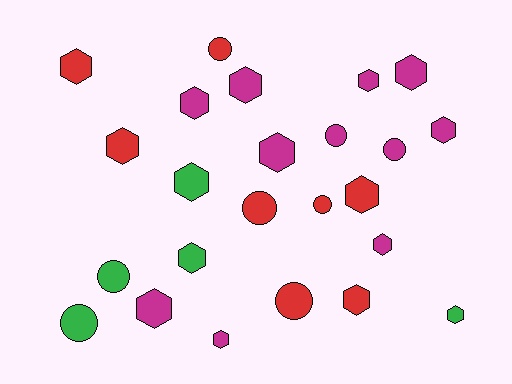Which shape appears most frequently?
Hexagon, with 16 objects.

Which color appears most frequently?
Magenta, with 11 objects.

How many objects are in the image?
There are 24 objects.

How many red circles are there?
There are 4 red circles.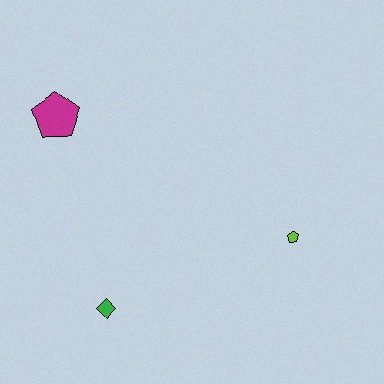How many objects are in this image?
There are 3 objects.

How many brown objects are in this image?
There are no brown objects.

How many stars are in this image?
There are no stars.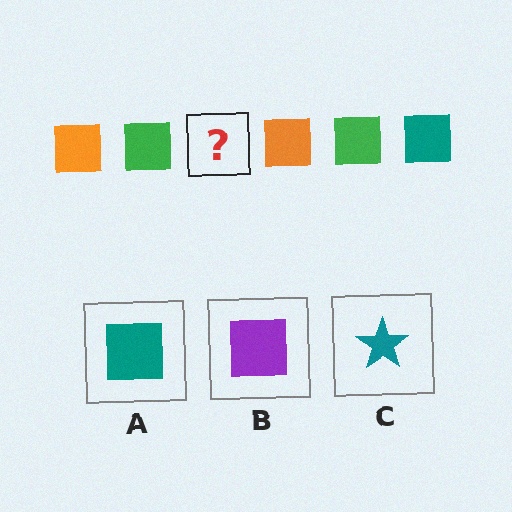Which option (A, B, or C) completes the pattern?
A.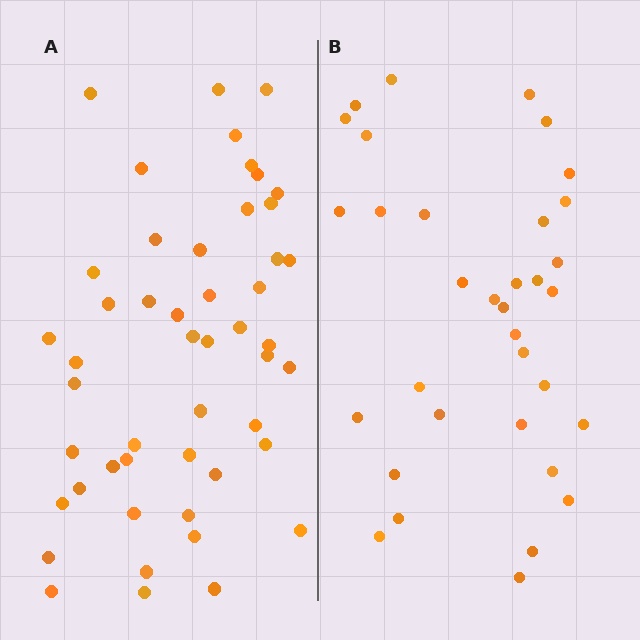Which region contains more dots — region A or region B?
Region A (the left region) has more dots.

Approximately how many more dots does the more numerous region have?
Region A has approximately 15 more dots than region B.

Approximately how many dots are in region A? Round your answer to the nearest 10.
About 50 dots. (The exact count is 49, which rounds to 50.)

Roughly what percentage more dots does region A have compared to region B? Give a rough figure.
About 45% more.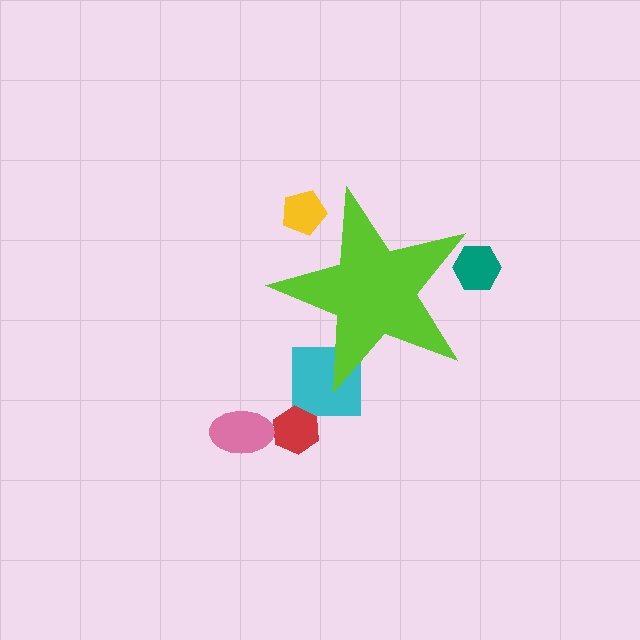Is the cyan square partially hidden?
Yes, the cyan square is partially hidden behind the lime star.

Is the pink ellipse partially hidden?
No, the pink ellipse is fully visible.